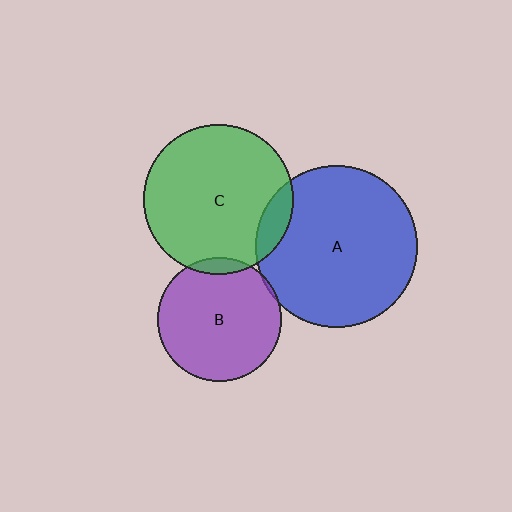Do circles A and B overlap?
Yes.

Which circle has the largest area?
Circle A (blue).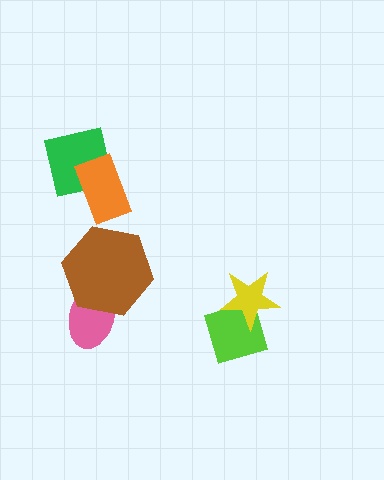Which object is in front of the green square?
The orange rectangle is in front of the green square.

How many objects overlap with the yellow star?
1 object overlaps with the yellow star.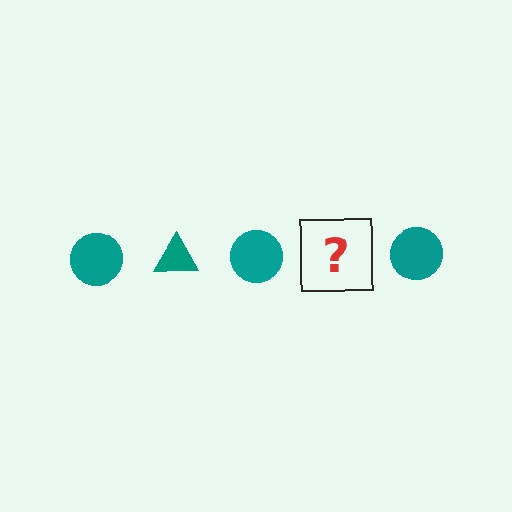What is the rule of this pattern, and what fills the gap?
The rule is that the pattern cycles through circle, triangle shapes in teal. The gap should be filled with a teal triangle.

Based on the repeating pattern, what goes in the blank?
The blank should be a teal triangle.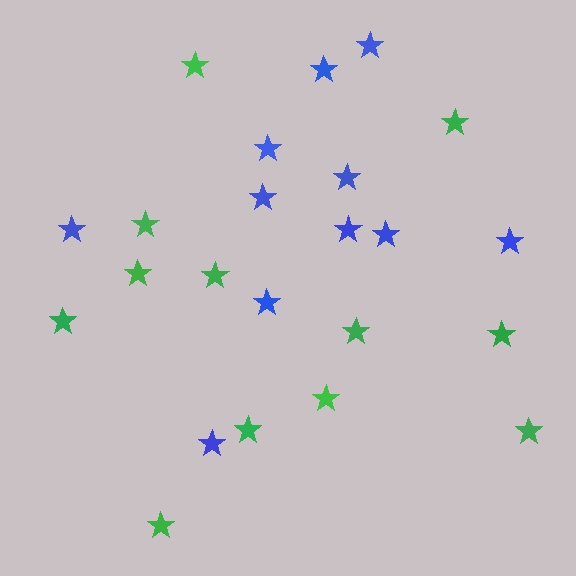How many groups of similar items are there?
There are 2 groups: one group of blue stars (11) and one group of green stars (12).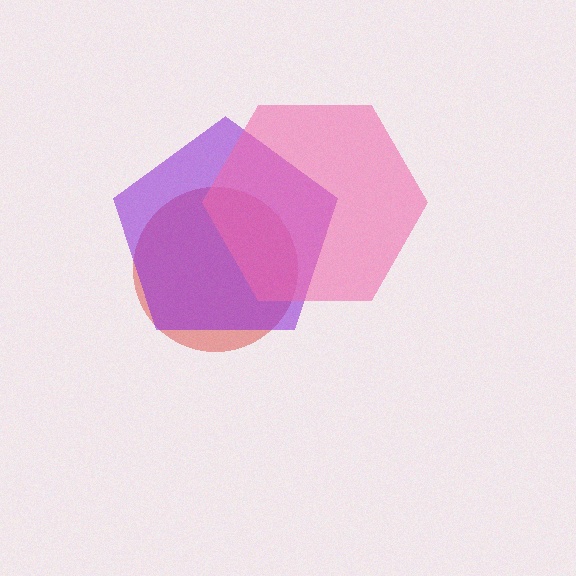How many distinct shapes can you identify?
There are 3 distinct shapes: a red circle, a purple pentagon, a pink hexagon.